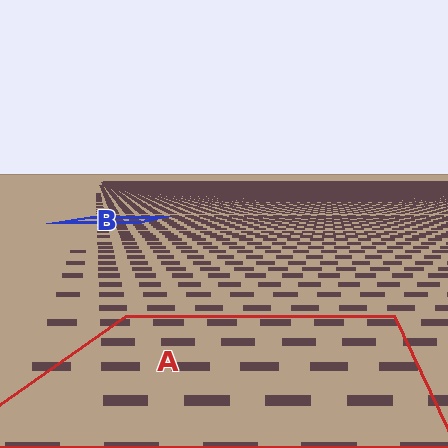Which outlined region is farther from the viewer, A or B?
Region B is farther from the viewer — the texture elements inside it appear smaller and more densely packed.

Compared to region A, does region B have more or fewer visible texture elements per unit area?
Region B has more texture elements per unit area — they are packed more densely because it is farther away.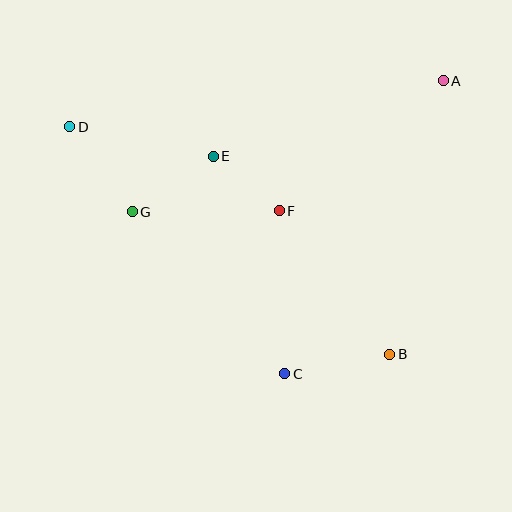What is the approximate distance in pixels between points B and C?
The distance between B and C is approximately 107 pixels.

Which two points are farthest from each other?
Points B and D are farthest from each other.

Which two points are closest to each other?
Points E and F are closest to each other.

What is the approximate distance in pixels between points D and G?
The distance between D and G is approximately 106 pixels.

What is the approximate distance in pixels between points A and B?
The distance between A and B is approximately 279 pixels.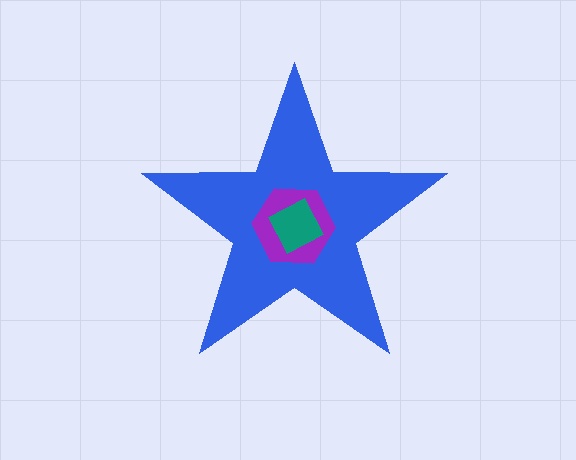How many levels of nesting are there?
3.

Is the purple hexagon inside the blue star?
Yes.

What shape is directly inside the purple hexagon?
The teal square.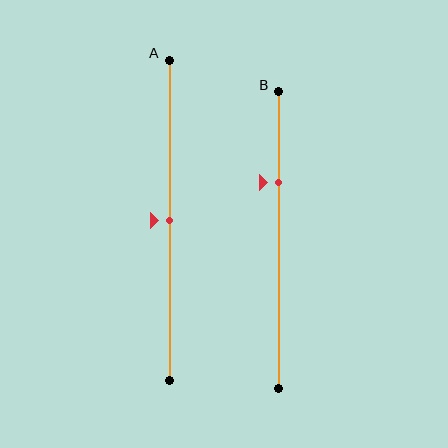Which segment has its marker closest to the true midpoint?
Segment A has its marker closest to the true midpoint.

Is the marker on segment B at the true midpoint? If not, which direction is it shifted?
No, the marker on segment B is shifted upward by about 19% of the segment length.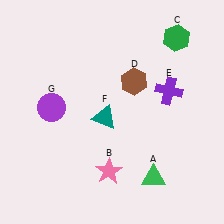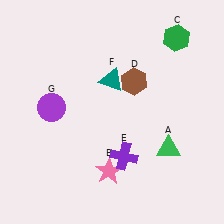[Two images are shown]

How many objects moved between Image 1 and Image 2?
3 objects moved between the two images.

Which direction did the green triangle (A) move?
The green triangle (A) moved up.